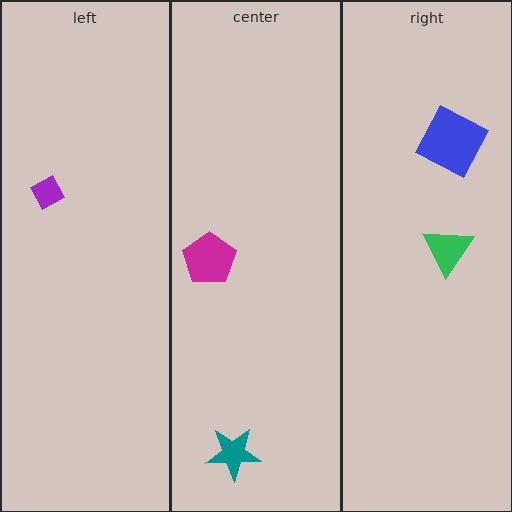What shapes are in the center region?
The magenta pentagon, the teal star.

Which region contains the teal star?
The center region.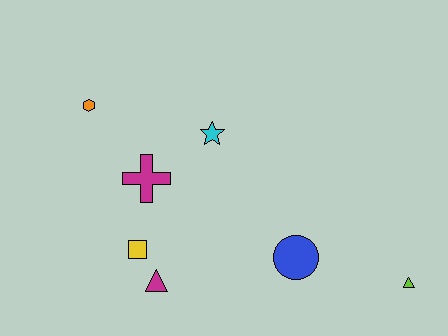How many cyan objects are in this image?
There is 1 cyan object.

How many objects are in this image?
There are 7 objects.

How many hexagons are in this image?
There is 1 hexagon.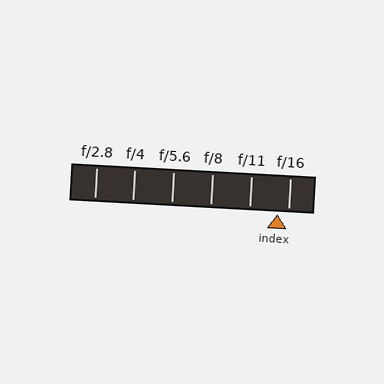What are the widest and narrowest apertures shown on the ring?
The widest aperture shown is f/2.8 and the narrowest is f/16.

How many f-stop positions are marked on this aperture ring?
There are 6 f-stop positions marked.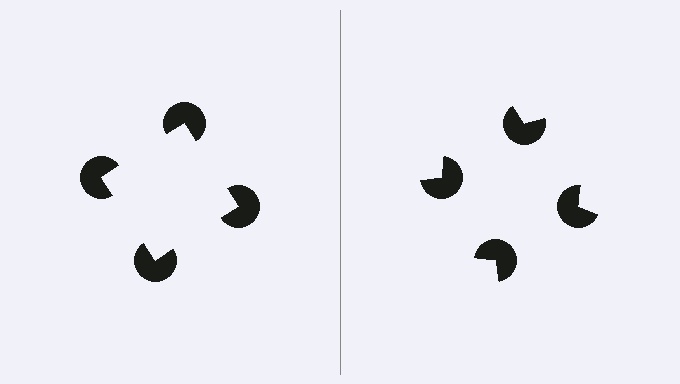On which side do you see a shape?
An illusory square appears on the left side. On the right side the wedge cuts are rotated, so no coherent shape forms.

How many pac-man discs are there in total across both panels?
8 — 4 on each side.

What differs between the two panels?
The pac-man discs are positioned identically on both sides; only the wedge orientations differ. On the left they align to a square; on the right they are misaligned.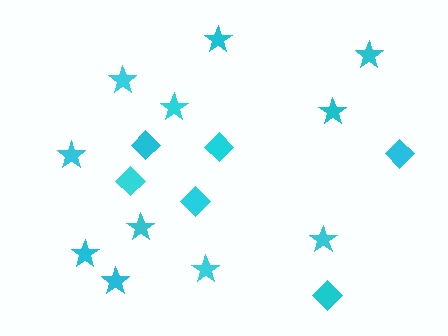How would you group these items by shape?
There are 2 groups: one group of stars (11) and one group of diamonds (6).